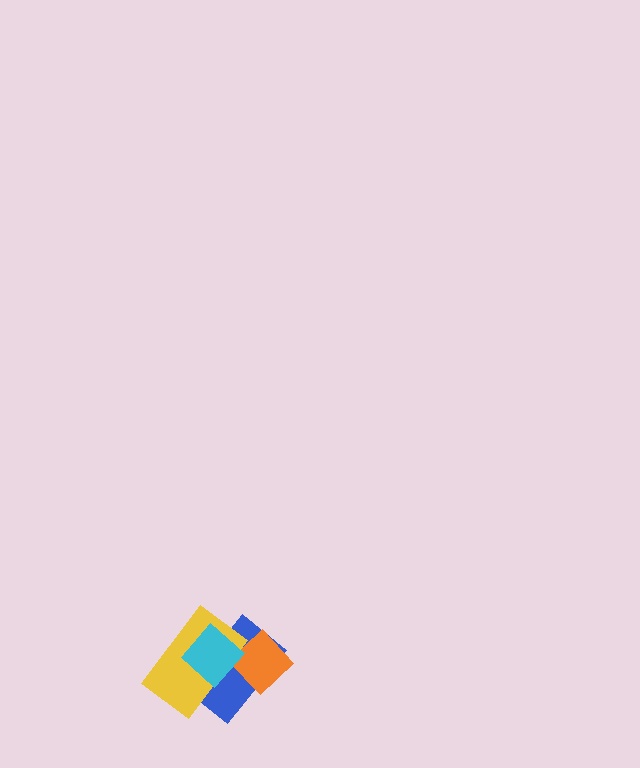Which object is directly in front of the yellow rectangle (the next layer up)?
The orange diamond is directly in front of the yellow rectangle.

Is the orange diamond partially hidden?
Yes, it is partially covered by another shape.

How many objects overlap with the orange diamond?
3 objects overlap with the orange diamond.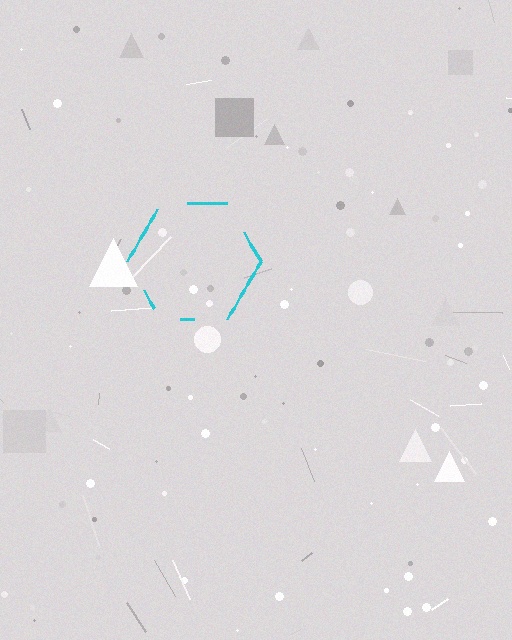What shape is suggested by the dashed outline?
The dashed outline suggests a hexagon.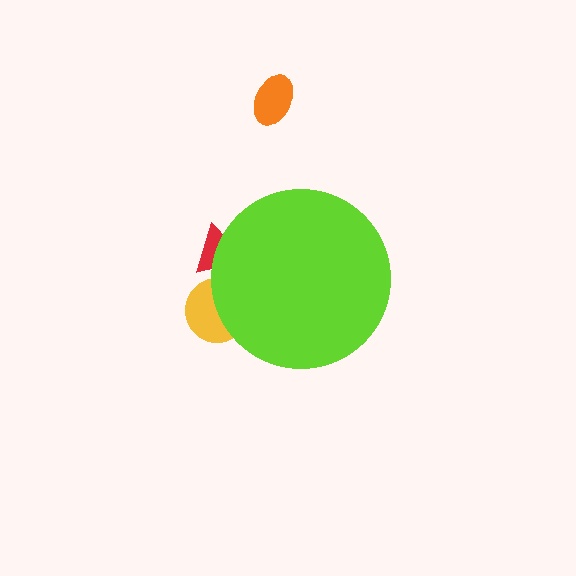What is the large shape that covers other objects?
A lime circle.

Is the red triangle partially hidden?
Yes, the red triangle is partially hidden behind the lime circle.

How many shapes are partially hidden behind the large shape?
2 shapes are partially hidden.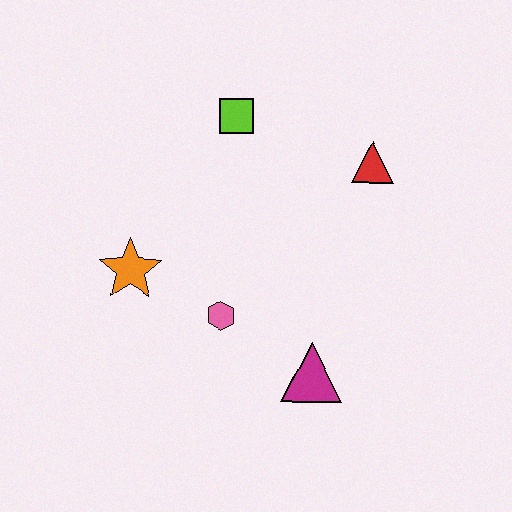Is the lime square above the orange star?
Yes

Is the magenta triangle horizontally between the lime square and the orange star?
No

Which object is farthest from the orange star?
The red triangle is farthest from the orange star.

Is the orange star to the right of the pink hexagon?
No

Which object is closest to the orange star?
The pink hexagon is closest to the orange star.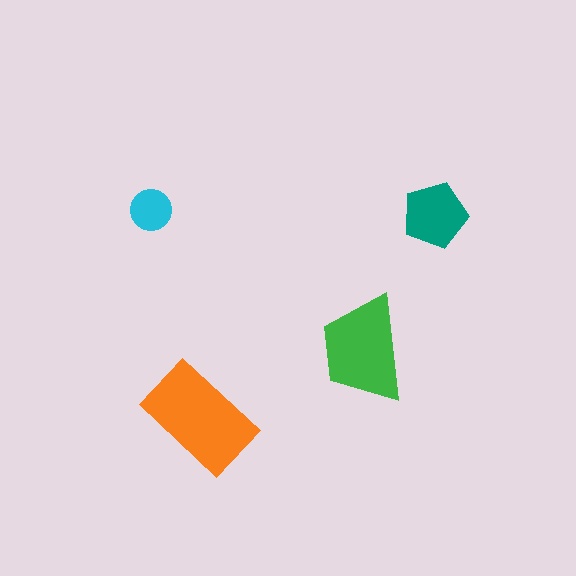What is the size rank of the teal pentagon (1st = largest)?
3rd.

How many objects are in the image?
There are 4 objects in the image.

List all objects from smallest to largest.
The cyan circle, the teal pentagon, the green trapezoid, the orange rectangle.